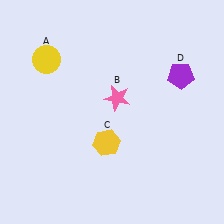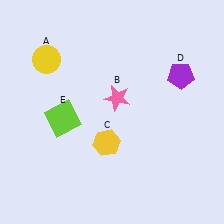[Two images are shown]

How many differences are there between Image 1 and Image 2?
There is 1 difference between the two images.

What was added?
A lime square (E) was added in Image 2.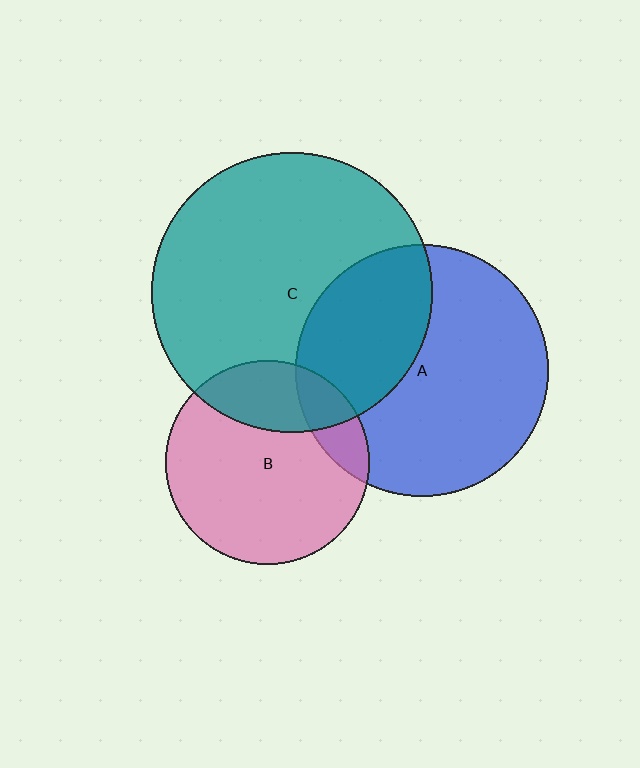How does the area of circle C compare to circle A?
Approximately 1.2 times.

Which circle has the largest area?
Circle C (teal).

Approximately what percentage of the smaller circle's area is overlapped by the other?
Approximately 15%.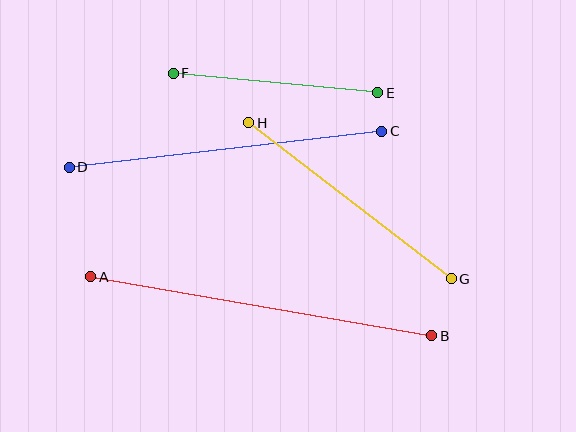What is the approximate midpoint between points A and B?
The midpoint is at approximately (261, 306) pixels.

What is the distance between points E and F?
The distance is approximately 205 pixels.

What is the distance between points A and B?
The distance is approximately 346 pixels.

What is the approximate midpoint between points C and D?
The midpoint is at approximately (226, 149) pixels.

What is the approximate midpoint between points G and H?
The midpoint is at approximately (350, 201) pixels.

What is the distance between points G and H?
The distance is approximately 256 pixels.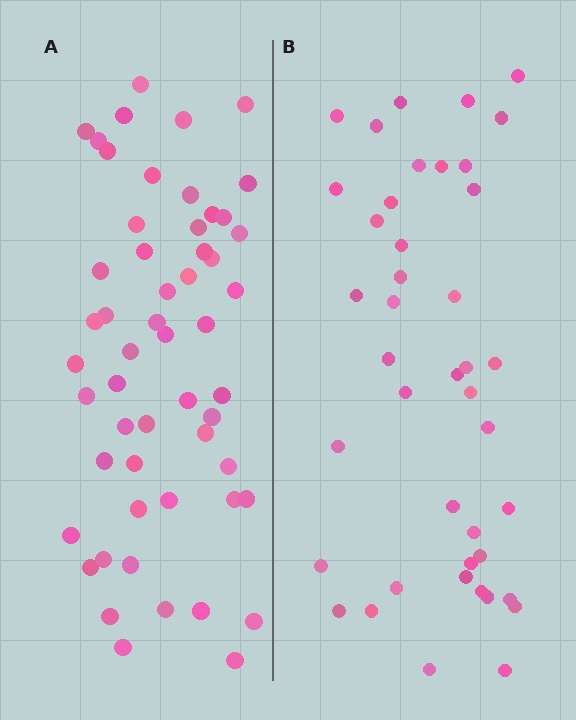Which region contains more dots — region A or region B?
Region A (the left region) has more dots.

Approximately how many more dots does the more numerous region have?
Region A has roughly 12 or so more dots than region B.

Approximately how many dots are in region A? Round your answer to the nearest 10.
About 50 dots. (The exact count is 54, which rounds to 50.)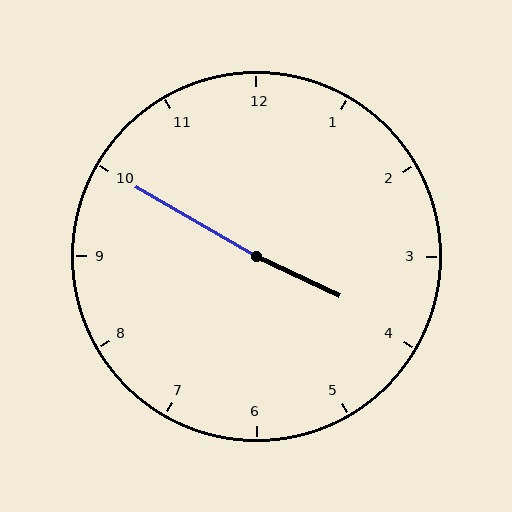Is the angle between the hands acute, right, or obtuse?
It is obtuse.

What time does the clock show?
3:50.